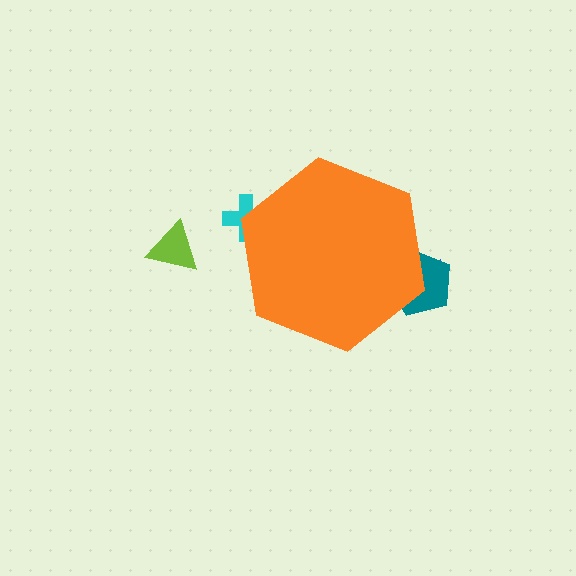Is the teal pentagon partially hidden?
Yes, the teal pentagon is partially hidden behind the orange hexagon.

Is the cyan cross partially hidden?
Yes, the cyan cross is partially hidden behind the orange hexagon.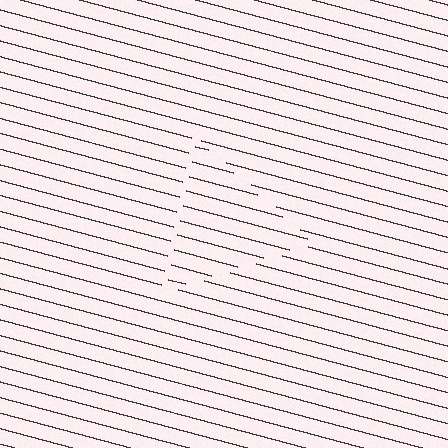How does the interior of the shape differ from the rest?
The interior of the shape contains the same grating, shifted by half a period — the contour is defined by the phase discontinuity where line-ends from the inner and outer gratings abut.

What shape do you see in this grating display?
An illusory triangle. The interior of the shape contains the same grating, shifted by half a period — the contour is defined by the phase discontinuity where line-ends from the inner and outer gratings abut.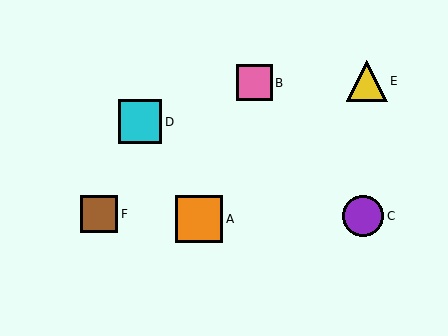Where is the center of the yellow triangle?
The center of the yellow triangle is at (367, 81).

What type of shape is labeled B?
Shape B is a pink square.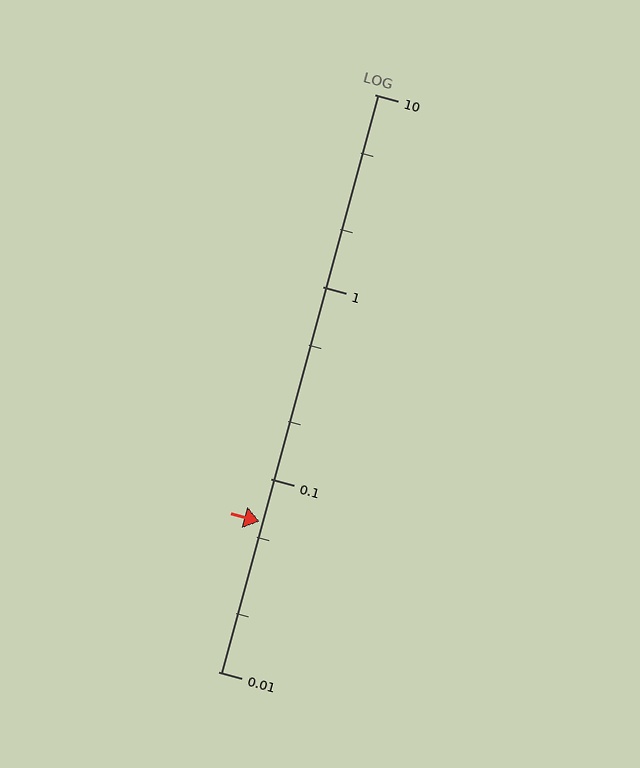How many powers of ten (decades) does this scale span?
The scale spans 3 decades, from 0.01 to 10.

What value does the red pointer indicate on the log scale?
The pointer indicates approximately 0.06.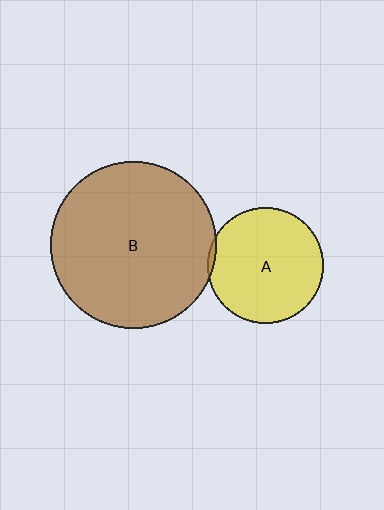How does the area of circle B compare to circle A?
Approximately 2.1 times.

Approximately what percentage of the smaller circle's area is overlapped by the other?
Approximately 5%.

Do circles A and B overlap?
Yes.